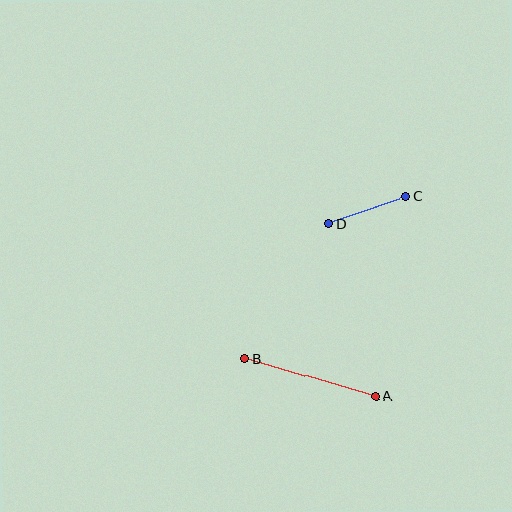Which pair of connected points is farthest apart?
Points A and B are farthest apart.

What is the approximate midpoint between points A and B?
The midpoint is at approximately (310, 377) pixels.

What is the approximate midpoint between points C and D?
The midpoint is at approximately (367, 210) pixels.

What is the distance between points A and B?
The distance is approximately 136 pixels.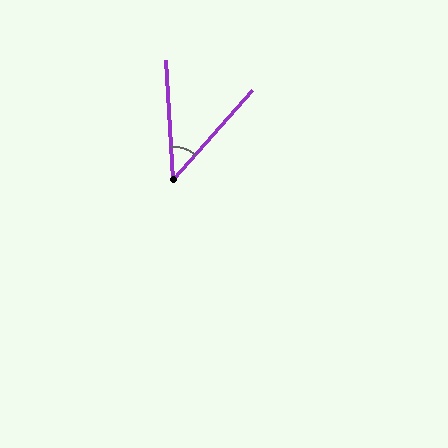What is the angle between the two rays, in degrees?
Approximately 45 degrees.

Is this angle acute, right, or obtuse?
It is acute.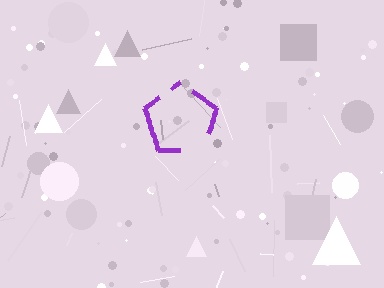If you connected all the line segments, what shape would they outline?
They would outline a pentagon.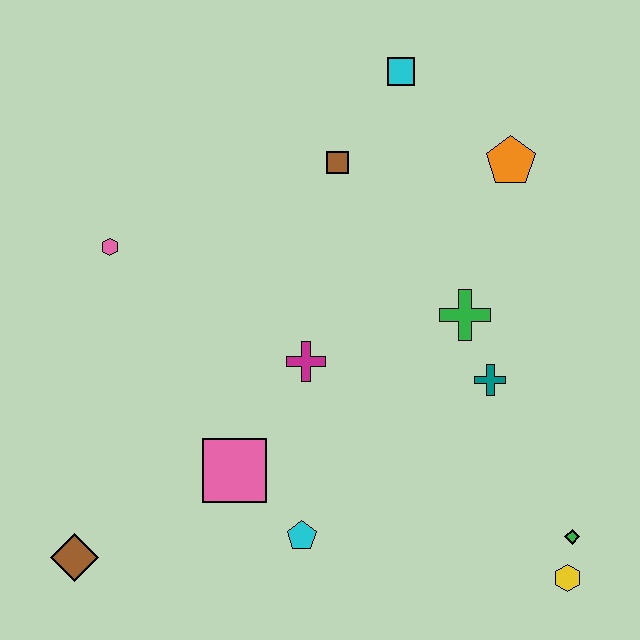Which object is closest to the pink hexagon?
The magenta cross is closest to the pink hexagon.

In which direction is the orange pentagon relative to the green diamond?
The orange pentagon is above the green diamond.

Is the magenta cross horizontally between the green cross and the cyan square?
No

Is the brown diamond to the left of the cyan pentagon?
Yes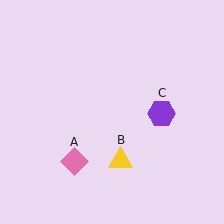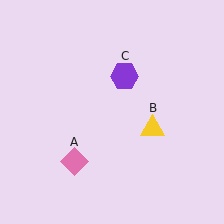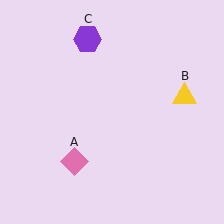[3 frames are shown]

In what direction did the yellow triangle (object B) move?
The yellow triangle (object B) moved up and to the right.